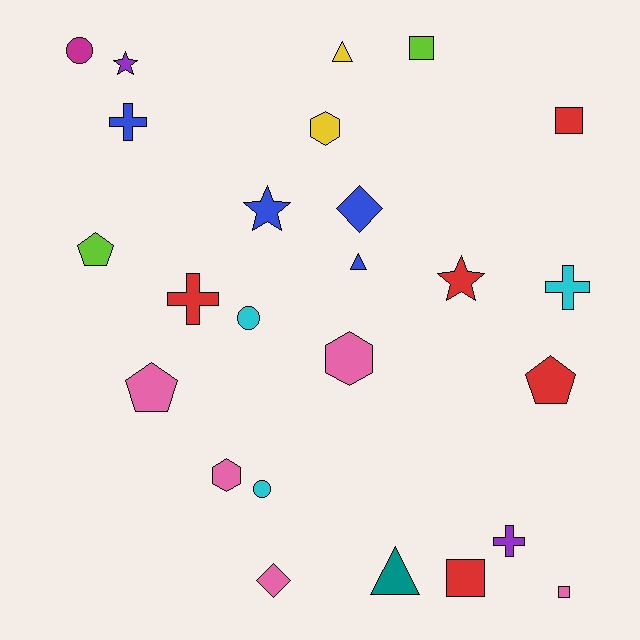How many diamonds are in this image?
There are 2 diamonds.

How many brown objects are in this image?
There are no brown objects.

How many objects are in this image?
There are 25 objects.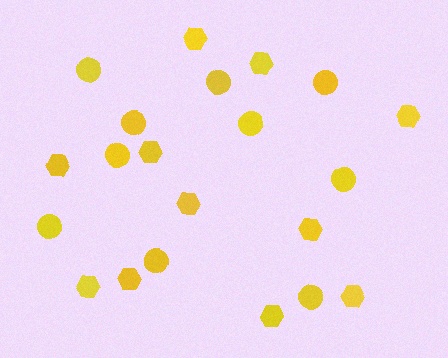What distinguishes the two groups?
There are 2 groups: one group of circles (10) and one group of hexagons (11).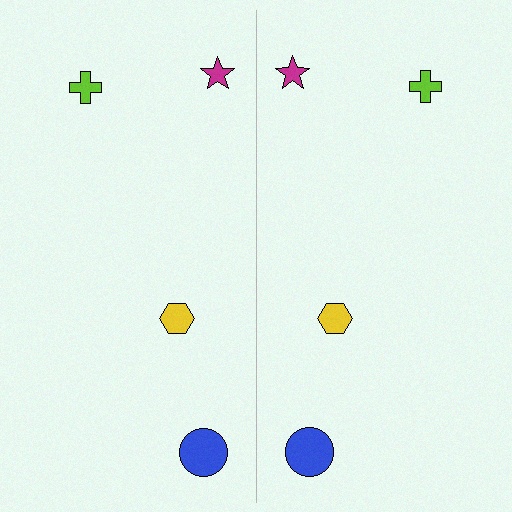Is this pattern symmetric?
Yes, this pattern has bilateral (reflection) symmetry.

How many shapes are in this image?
There are 8 shapes in this image.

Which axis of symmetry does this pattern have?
The pattern has a vertical axis of symmetry running through the center of the image.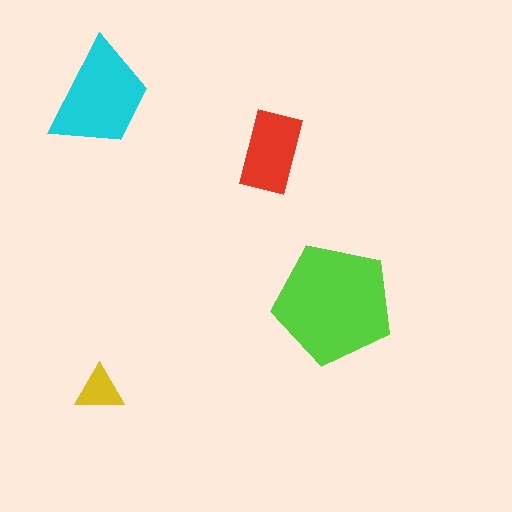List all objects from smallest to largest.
The yellow triangle, the red rectangle, the cyan trapezoid, the lime pentagon.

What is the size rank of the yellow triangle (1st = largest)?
4th.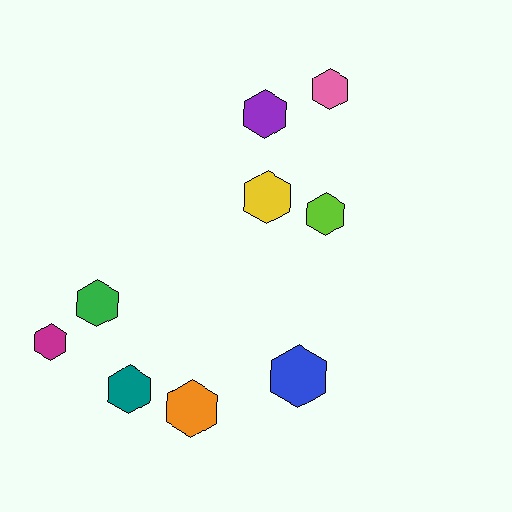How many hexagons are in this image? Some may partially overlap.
There are 9 hexagons.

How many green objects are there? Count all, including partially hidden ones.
There is 1 green object.